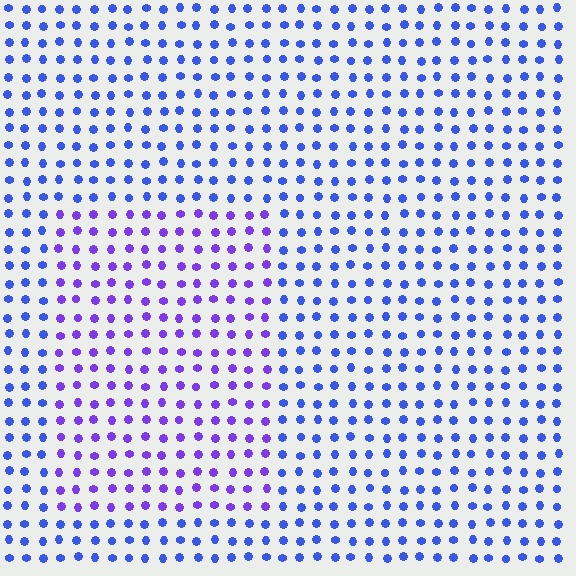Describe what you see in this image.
The image is filled with small blue elements in a uniform arrangement. A rectangle-shaped region is visible where the elements are tinted to a slightly different hue, forming a subtle color boundary.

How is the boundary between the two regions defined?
The boundary is defined purely by a slight shift in hue (about 34 degrees). Spacing, size, and orientation are identical on both sides.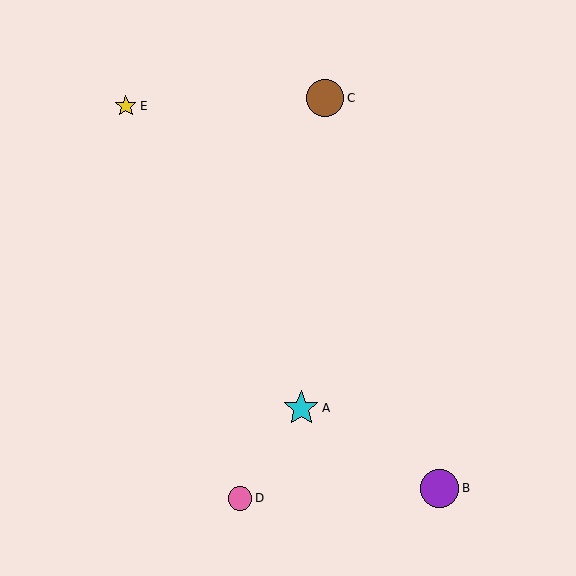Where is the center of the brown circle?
The center of the brown circle is at (325, 98).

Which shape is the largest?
The purple circle (labeled B) is the largest.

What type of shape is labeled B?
Shape B is a purple circle.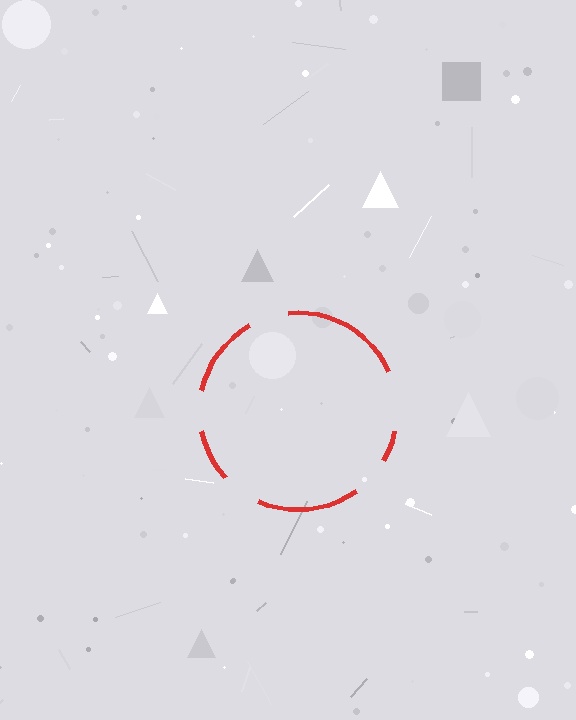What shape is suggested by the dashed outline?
The dashed outline suggests a circle.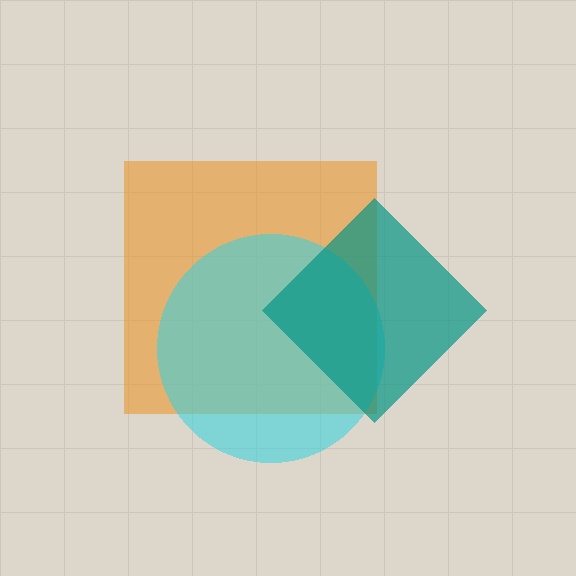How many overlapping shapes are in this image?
There are 3 overlapping shapes in the image.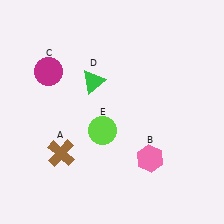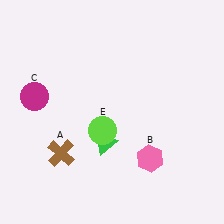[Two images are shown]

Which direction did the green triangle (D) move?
The green triangle (D) moved down.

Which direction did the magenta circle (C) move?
The magenta circle (C) moved down.